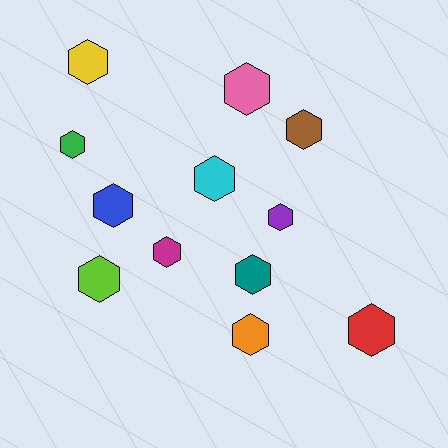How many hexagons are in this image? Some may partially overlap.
There are 12 hexagons.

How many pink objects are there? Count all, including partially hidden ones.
There is 1 pink object.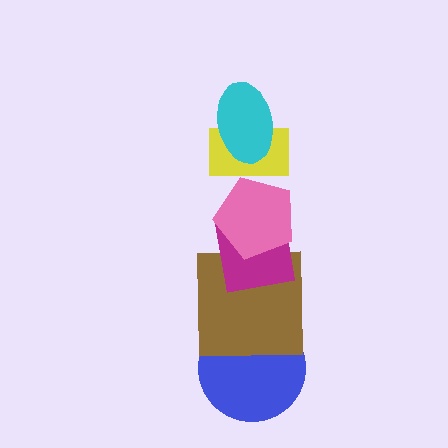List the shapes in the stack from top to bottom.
From top to bottom: the cyan ellipse, the yellow rectangle, the pink pentagon, the magenta square, the brown square, the blue circle.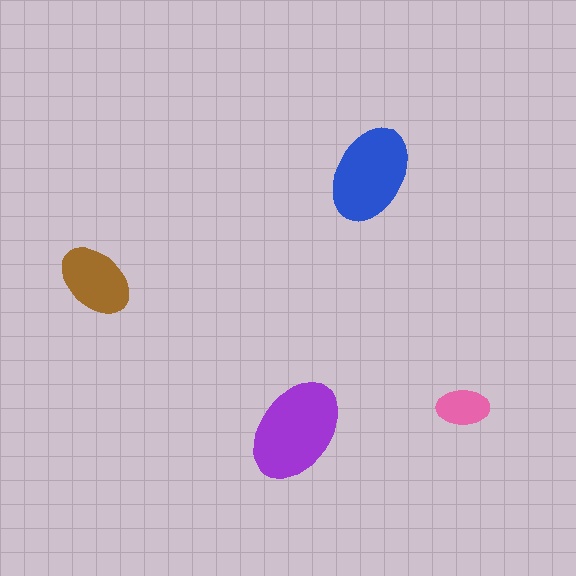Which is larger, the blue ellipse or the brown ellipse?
The blue one.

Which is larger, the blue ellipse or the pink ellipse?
The blue one.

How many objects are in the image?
There are 4 objects in the image.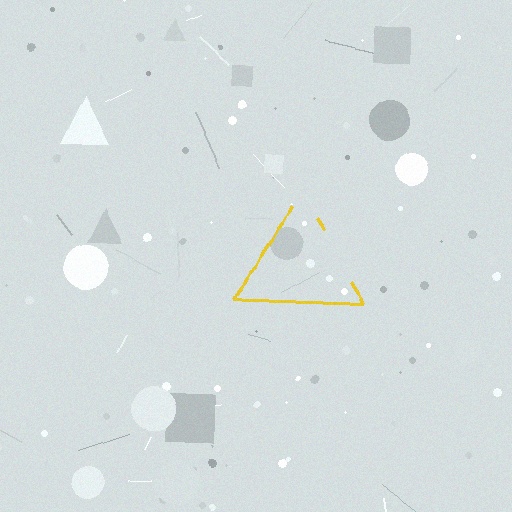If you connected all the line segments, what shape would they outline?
They would outline a triangle.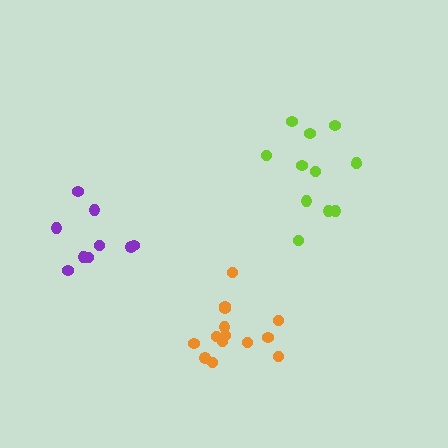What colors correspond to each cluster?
The clusters are colored: purple, lime, orange.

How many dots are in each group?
Group 1: 9 dots, Group 2: 12 dots, Group 3: 14 dots (35 total).